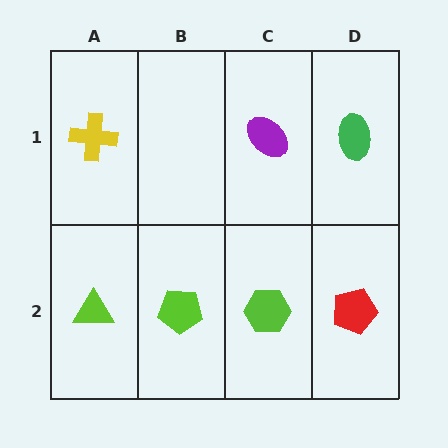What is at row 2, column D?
A red pentagon.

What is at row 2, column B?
A lime pentagon.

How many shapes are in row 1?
3 shapes.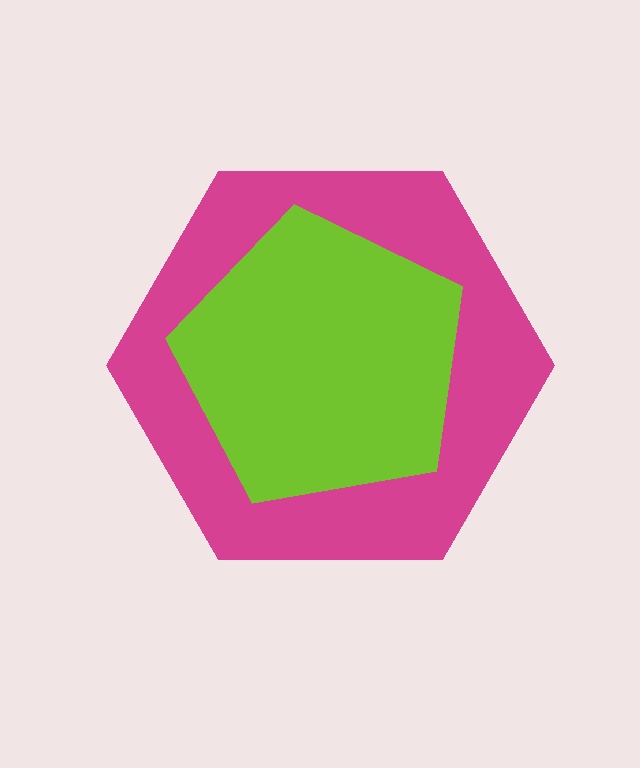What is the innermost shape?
The lime pentagon.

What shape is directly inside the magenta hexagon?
The lime pentagon.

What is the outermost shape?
The magenta hexagon.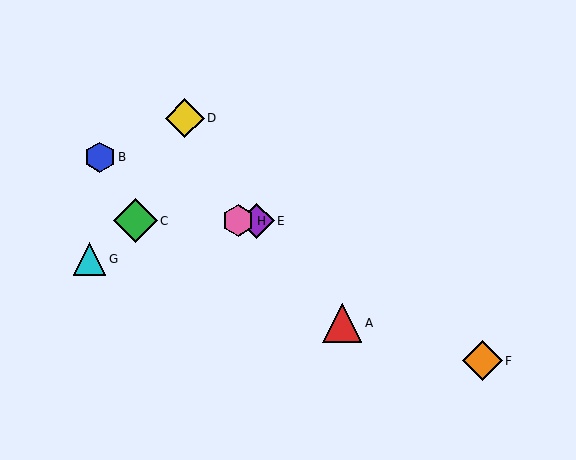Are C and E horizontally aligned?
Yes, both are at y≈221.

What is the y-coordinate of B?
Object B is at y≈157.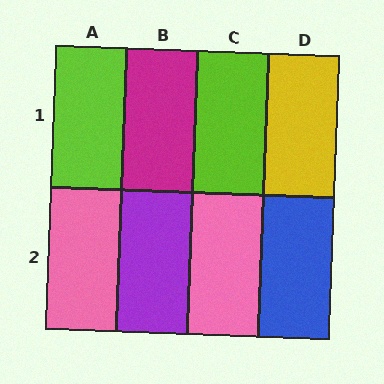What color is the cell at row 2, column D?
Blue.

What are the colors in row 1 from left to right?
Lime, magenta, lime, yellow.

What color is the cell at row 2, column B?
Purple.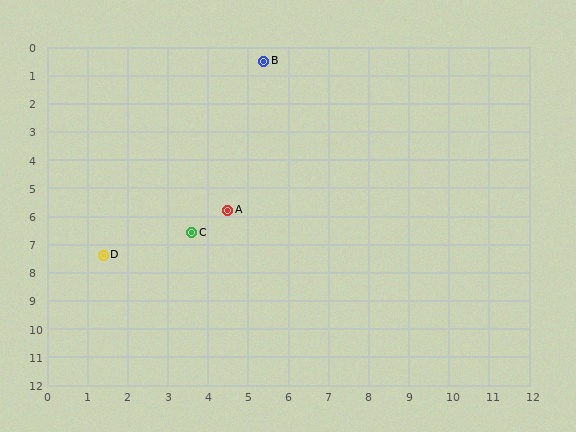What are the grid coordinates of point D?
Point D is at approximately (1.4, 7.4).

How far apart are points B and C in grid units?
Points B and C are about 6.4 grid units apart.